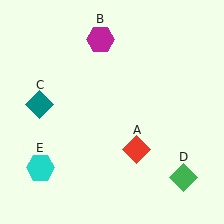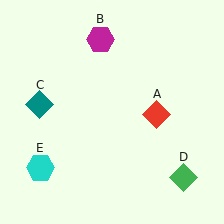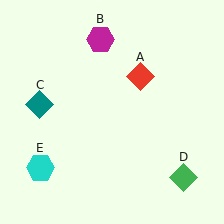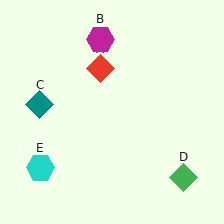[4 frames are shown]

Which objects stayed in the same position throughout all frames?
Magenta hexagon (object B) and teal diamond (object C) and green diamond (object D) and cyan hexagon (object E) remained stationary.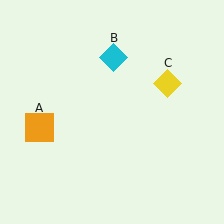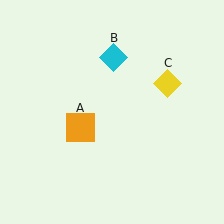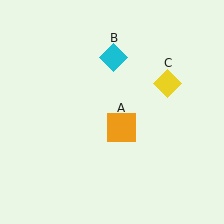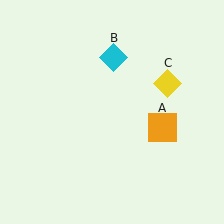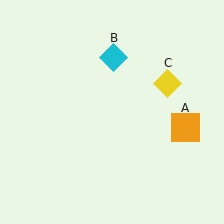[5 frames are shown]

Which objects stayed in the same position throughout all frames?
Cyan diamond (object B) and yellow diamond (object C) remained stationary.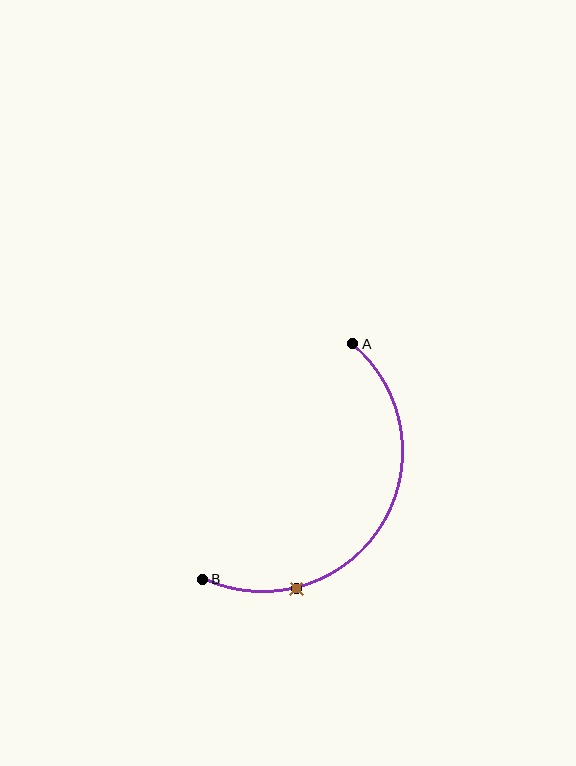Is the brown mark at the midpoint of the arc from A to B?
No. The brown mark lies on the arc but is closer to endpoint B. The arc midpoint would be at the point on the curve equidistant along the arc from both A and B.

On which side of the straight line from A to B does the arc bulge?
The arc bulges to the right of the straight line connecting A and B.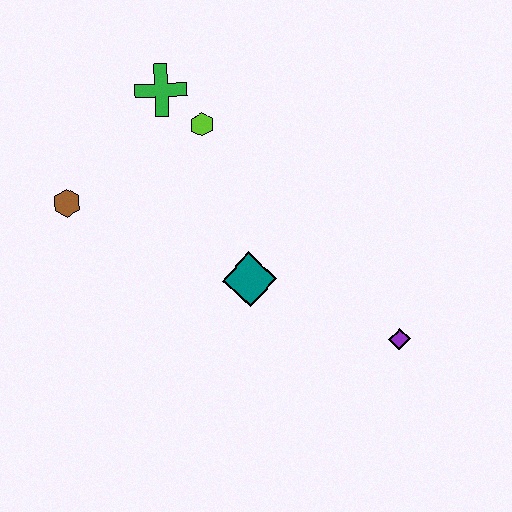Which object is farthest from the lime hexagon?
The purple diamond is farthest from the lime hexagon.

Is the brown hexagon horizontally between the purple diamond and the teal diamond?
No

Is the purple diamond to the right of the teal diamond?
Yes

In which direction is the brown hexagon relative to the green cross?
The brown hexagon is below the green cross.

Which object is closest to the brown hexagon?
The green cross is closest to the brown hexagon.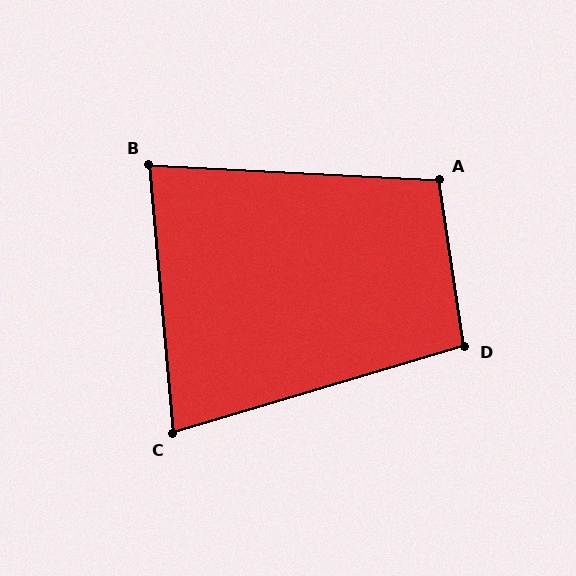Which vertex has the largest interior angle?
A, at approximately 102 degrees.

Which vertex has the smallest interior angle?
C, at approximately 78 degrees.